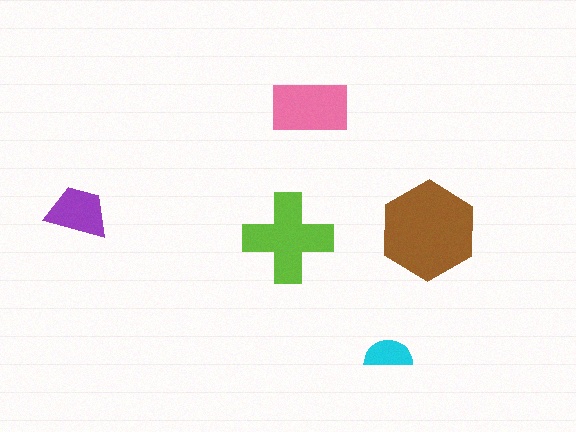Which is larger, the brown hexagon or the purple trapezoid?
The brown hexagon.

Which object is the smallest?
The cyan semicircle.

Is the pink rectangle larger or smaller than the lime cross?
Smaller.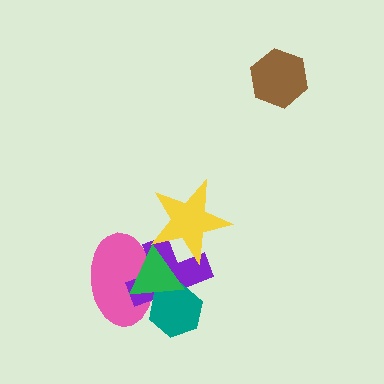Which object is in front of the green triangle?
The yellow star is in front of the green triangle.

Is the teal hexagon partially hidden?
Yes, it is partially covered by another shape.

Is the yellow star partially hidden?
No, no other shape covers it.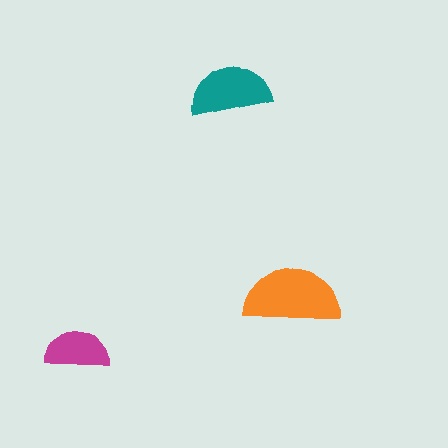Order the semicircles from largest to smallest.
the orange one, the teal one, the magenta one.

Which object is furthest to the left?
The magenta semicircle is leftmost.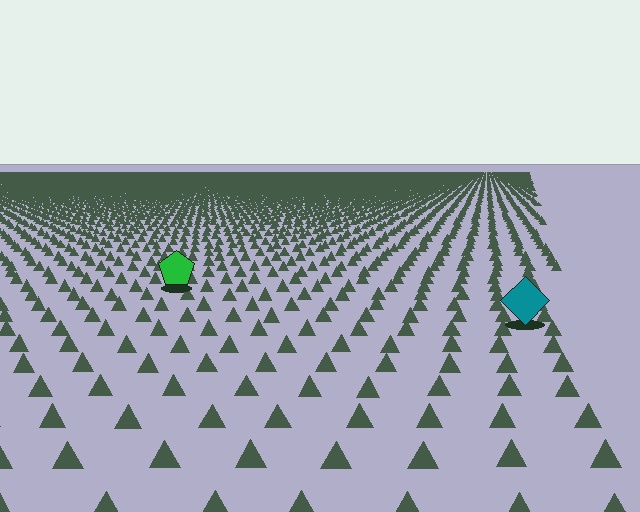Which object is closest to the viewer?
The teal diamond is closest. The texture marks near it are larger and more spread out.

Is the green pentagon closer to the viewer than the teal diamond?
No. The teal diamond is closer — you can tell from the texture gradient: the ground texture is coarser near it.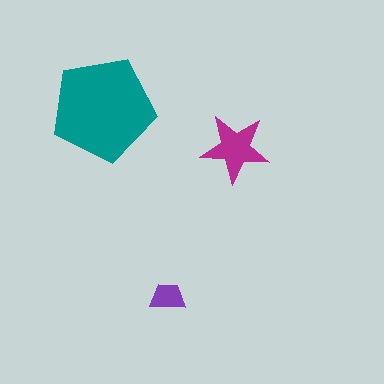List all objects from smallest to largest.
The purple trapezoid, the magenta star, the teal pentagon.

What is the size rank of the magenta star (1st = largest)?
2nd.